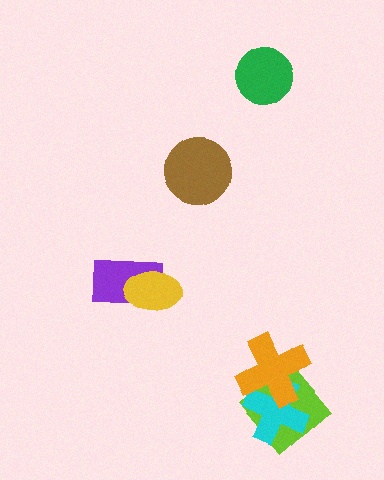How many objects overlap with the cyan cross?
2 objects overlap with the cyan cross.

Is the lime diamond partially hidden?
Yes, it is partially covered by another shape.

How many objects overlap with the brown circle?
0 objects overlap with the brown circle.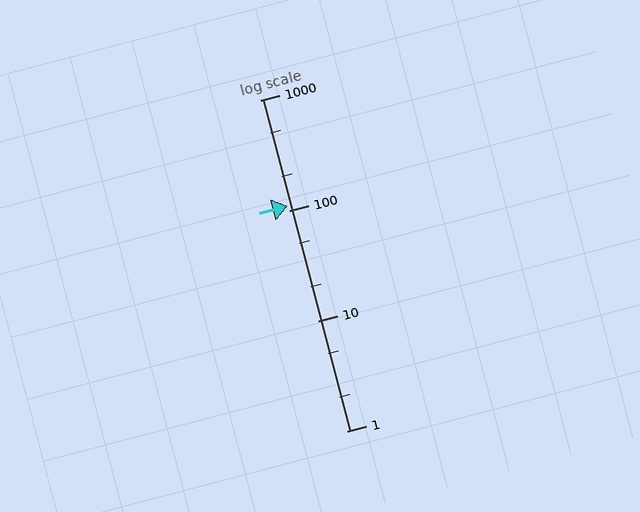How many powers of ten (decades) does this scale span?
The scale spans 3 decades, from 1 to 1000.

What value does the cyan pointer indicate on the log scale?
The pointer indicates approximately 110.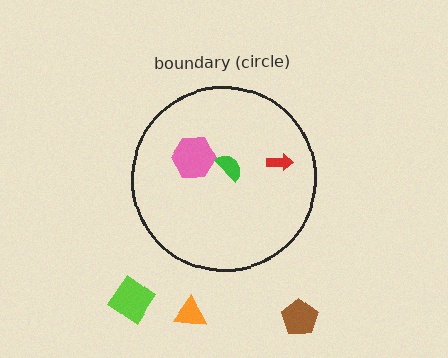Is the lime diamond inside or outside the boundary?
Outside.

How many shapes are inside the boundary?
3 inside, 3 outside.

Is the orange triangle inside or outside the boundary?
Outside.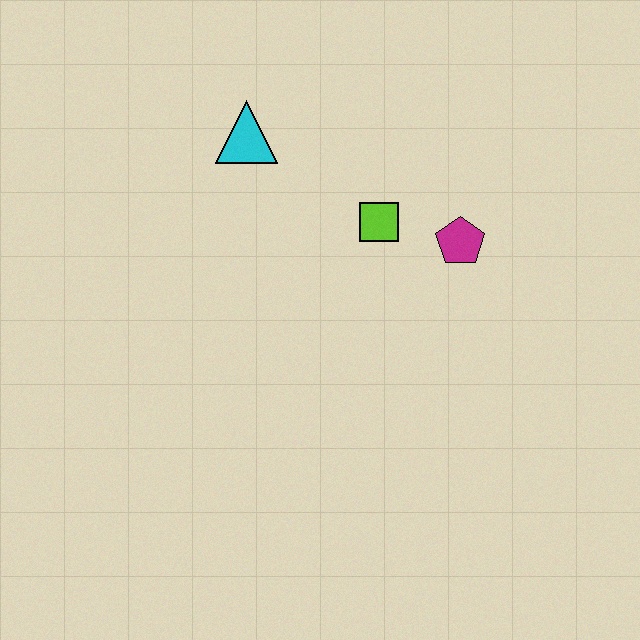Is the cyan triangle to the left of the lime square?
Yes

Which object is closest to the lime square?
The magenta pentagon is closest to the lime square.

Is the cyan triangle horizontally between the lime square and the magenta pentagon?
No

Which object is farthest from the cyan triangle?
The magenta pentagon is farthest from the cyan triangle.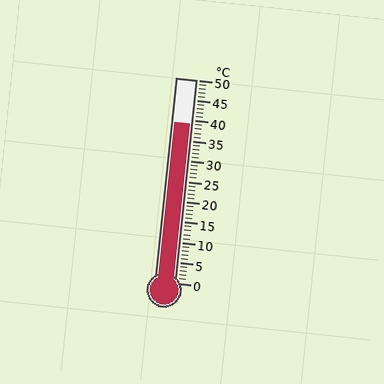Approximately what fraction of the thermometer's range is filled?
The thermometer is filled to approximately 80% of its range.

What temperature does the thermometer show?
The thermometer shows approximately 39°C.